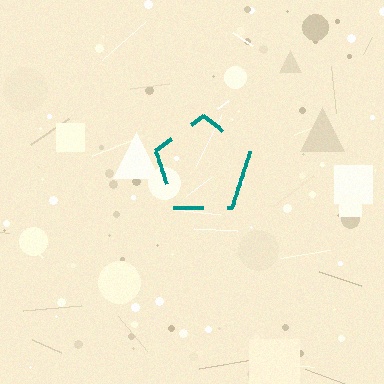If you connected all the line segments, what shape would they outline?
They would outline a pentagon.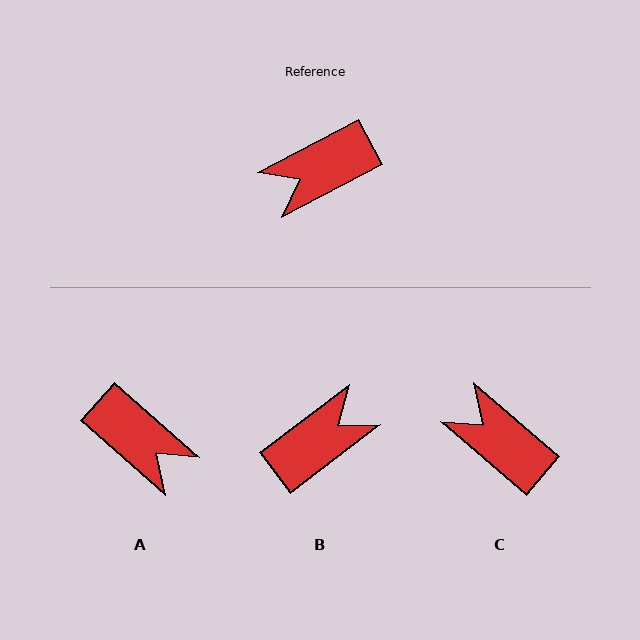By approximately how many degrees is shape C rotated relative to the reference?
Approximately 69 degrees clockwise.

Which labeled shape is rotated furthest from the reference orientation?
B, about 171 degrees away.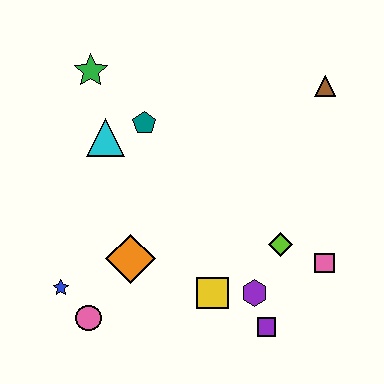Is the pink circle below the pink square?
Yes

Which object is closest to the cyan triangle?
The teal pentagon is closest to the cyan triangle.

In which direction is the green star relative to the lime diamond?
The green star is to the left of the lime diamond.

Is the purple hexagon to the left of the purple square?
Yes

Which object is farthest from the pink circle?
The brown triangle is farthest from the pink circle.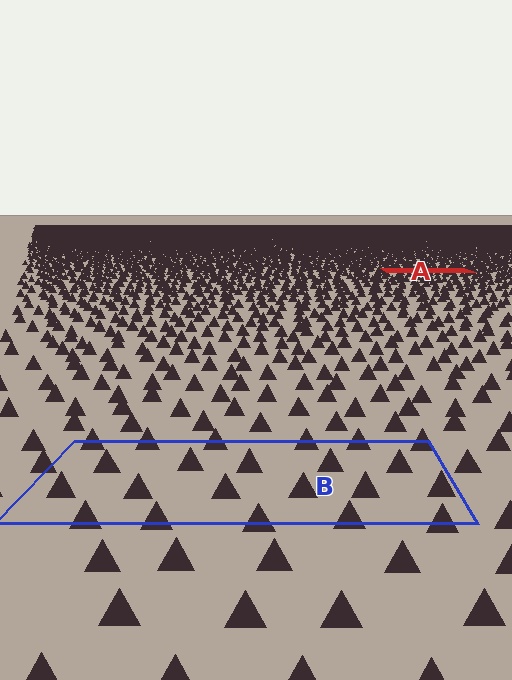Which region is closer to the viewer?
Region B is closer. The texture elements there are larger and more spread out.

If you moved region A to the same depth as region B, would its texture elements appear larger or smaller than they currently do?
They would appear larger. At a closer depth, the same texture elements are projected at a bigger on-screen size.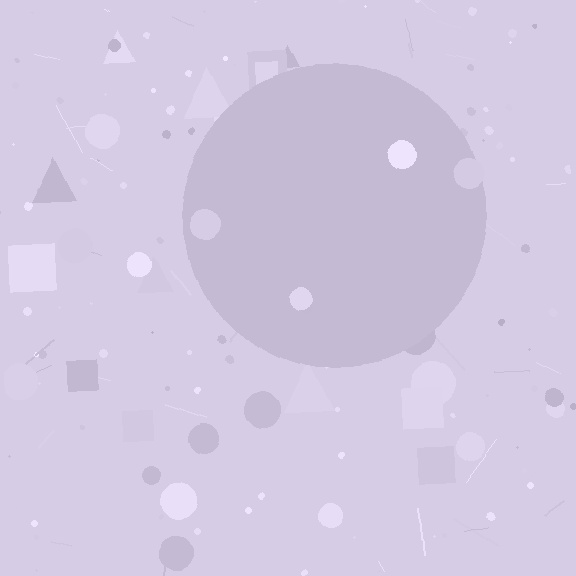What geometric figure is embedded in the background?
A circle is embedded in the background.